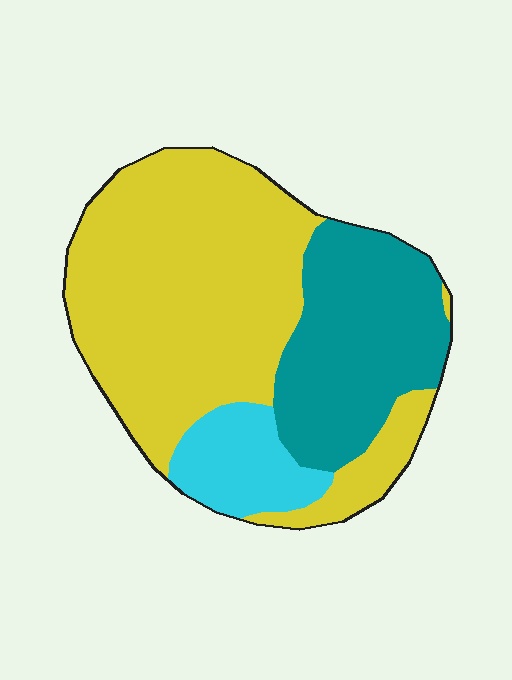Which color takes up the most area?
Yellow, at roughly 60%.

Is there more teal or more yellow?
Yellow.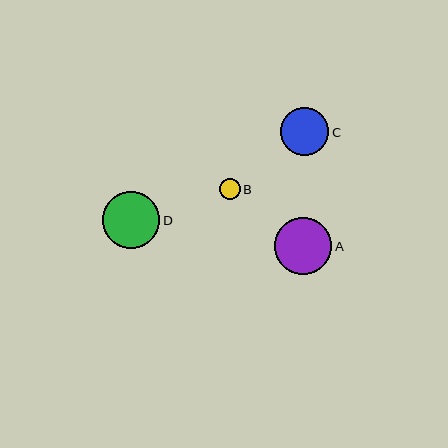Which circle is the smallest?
Circle B is the smallest with a size of approximately 20 pixels.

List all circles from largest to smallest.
From largest to smallest: A, D, C, B.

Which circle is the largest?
Circle A is the largest with a size of approximately 57 pixels.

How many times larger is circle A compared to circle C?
Circle A is approximately 1.2 times the size of circle C.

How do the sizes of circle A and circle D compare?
Circle A and circle D are approximately the same size.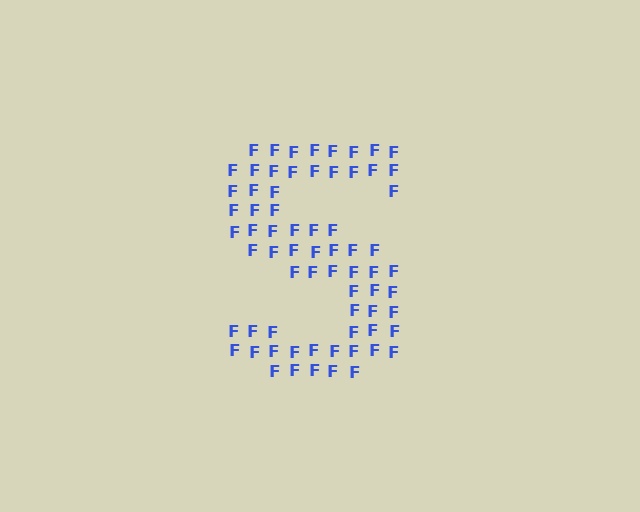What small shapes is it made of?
It is made of small letter F's.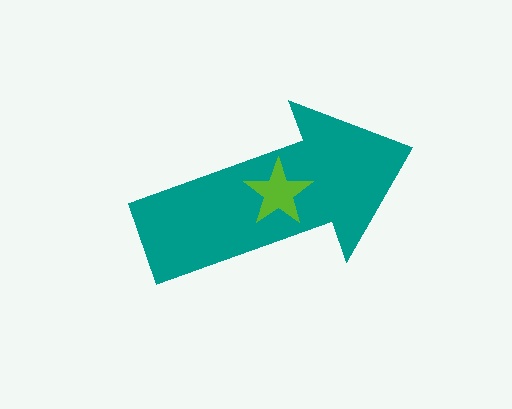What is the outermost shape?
The teal arrow.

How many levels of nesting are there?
2.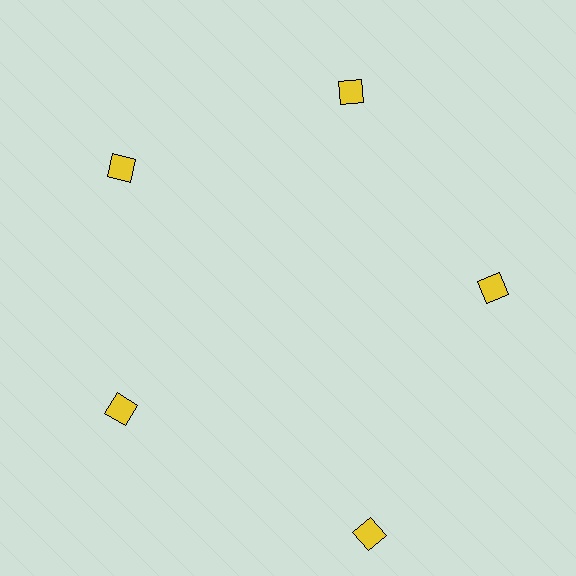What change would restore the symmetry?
The symmetry would be restored by moving it inward, back onto the ring so that all 5 squares sit at equal angles and equal distance from the center.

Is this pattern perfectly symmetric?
No. The 5 yellow squares are arranged in a ring, but one element near the 5 o'clock position is pushed outward from the center, breaking the 5-fold rotational symmetry.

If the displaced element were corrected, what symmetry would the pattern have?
It would have 5-fold rotational symmetry — the pattern would map onto itself every 72 degrees.